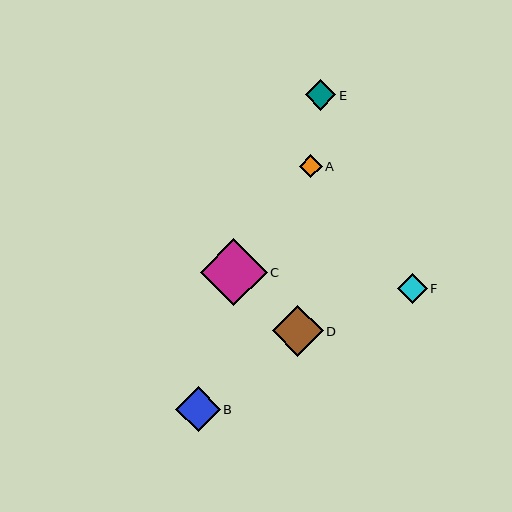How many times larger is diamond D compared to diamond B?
Diamond D is approximately 1.1 times the size of diamond B.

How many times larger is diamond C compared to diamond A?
Diamond C is approximately 2.9 times the size of diamond A.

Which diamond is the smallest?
Diamond A is the smallest with a size of approximately 23 pixels.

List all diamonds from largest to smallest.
From largest to smallest: C, D, B, E, F, A.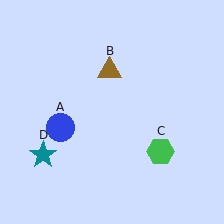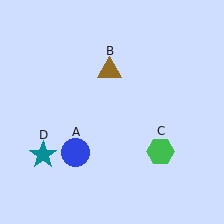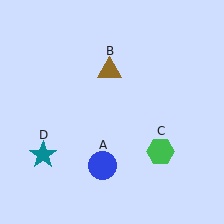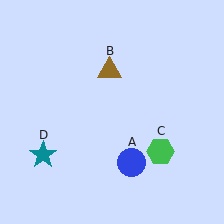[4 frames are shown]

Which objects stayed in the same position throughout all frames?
Brown triangle (object B) and green hexagon (object C) and teal star (object D) remained stationary.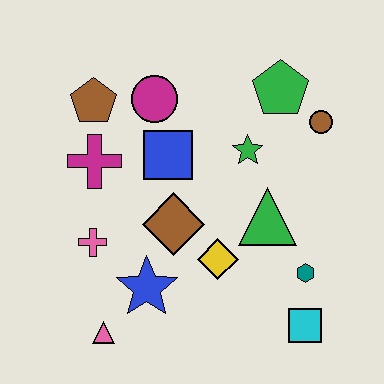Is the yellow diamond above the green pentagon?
No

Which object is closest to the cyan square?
The teal hexagon is closest to the cyan square.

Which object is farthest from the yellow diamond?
The brown pentagon is farthest from the yellow diamond.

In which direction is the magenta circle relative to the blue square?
The magenta circle is above the blue square.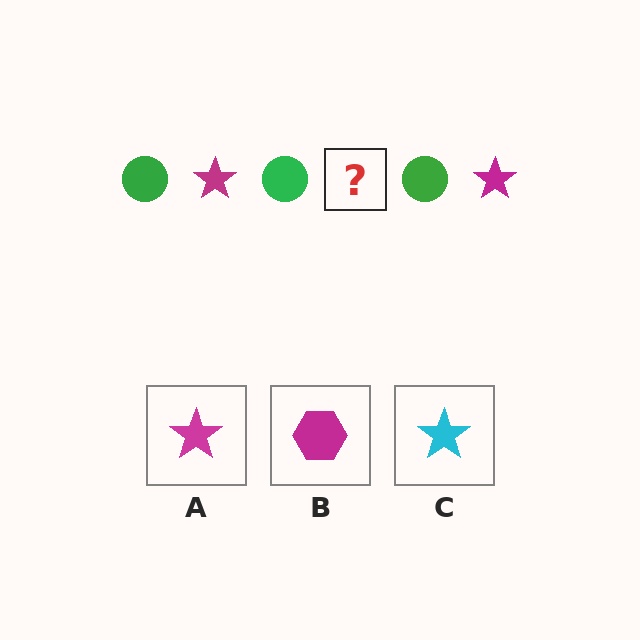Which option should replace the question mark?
Option A.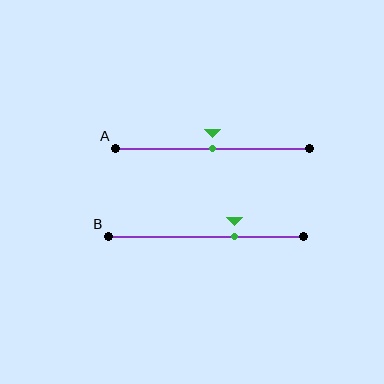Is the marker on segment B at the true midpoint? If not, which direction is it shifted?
No, the marker on segment B is shifted to the right by about 14% of the segment length.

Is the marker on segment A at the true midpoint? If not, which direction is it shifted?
Yes, the marker on segment A is at the true midpoint.